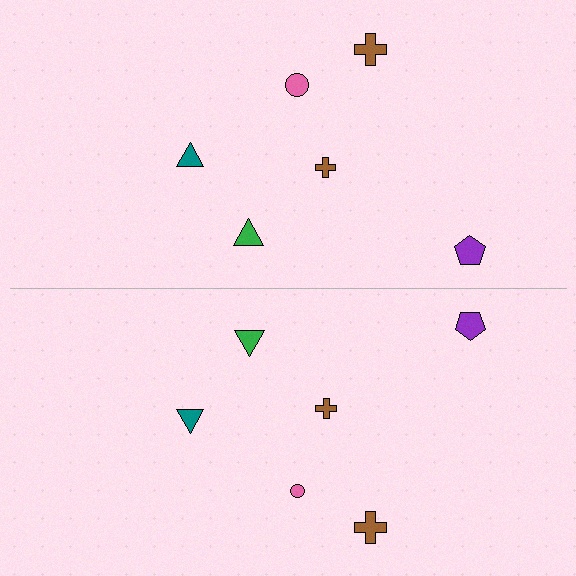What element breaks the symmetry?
The pink circle on the bottom side has a different size than its mirror counterpart.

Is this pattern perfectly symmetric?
No, the pattern is not perfectly symmetric. The pink circle on the bottom side has a different size than its mirror counterpart.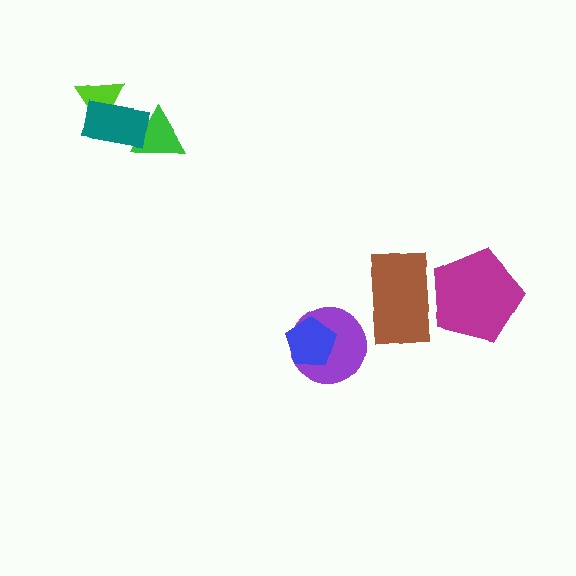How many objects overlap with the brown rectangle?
1 object overlaps with the brown rectangle.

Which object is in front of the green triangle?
The teal rectangle is in front of the green triangle.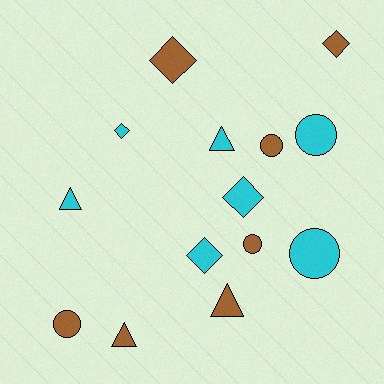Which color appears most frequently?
Cyan, with 7 objects.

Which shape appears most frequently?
Diamond, with 5 objects.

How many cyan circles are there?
There are 2 cyan circles.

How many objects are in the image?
There are 14 objects.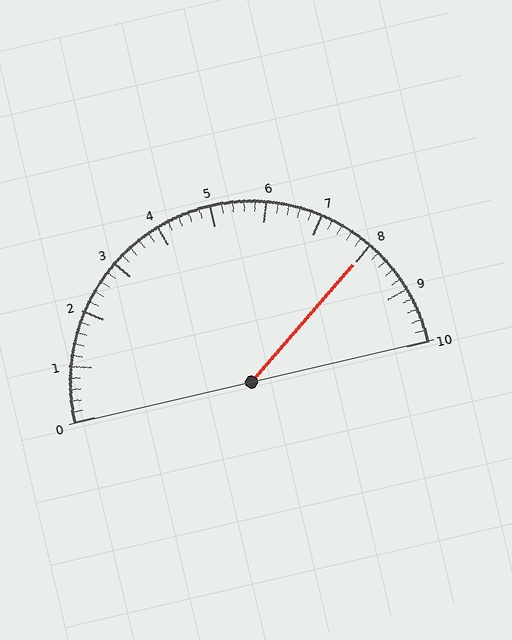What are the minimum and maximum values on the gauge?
The gauge ranges from 0 to 10.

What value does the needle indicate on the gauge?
The needle indicates approximately 8.0.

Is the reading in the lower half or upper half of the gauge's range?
The reading is in the upper half of the range (0 to 10).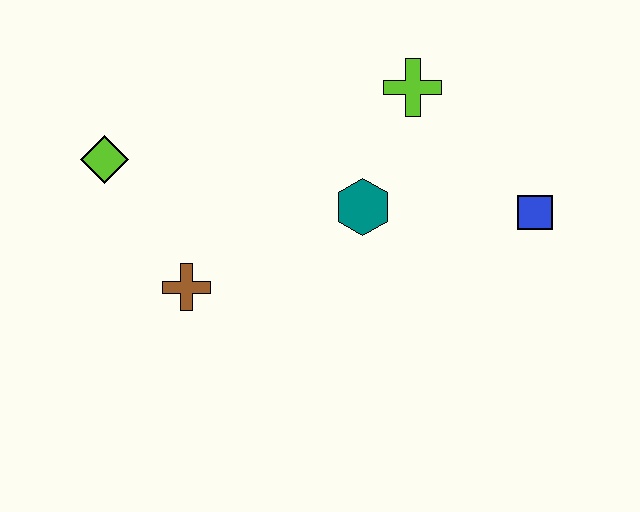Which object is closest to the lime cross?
The teal hexagon is closest to the lime cross.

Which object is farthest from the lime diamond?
The blue square is farthest from the lime diamond.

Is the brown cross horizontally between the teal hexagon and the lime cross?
No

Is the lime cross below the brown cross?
No